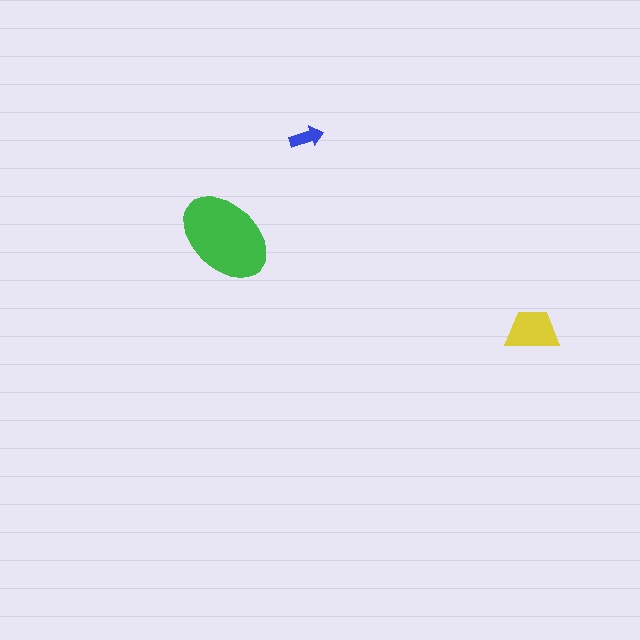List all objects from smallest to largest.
The blue arrow, the yellow trapezoid, the green ellipse.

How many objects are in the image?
There are 3 objects in the image.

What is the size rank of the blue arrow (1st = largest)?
3rd.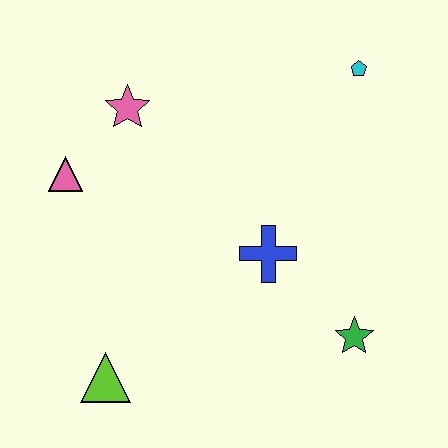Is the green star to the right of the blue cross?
Yes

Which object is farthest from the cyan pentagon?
The lime triangle is farthest from the cyan pentagon.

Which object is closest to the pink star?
The pink triangle is closest to the pink star.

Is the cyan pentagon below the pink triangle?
No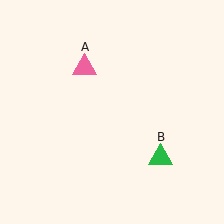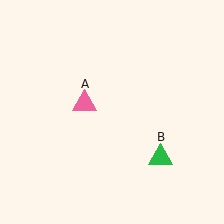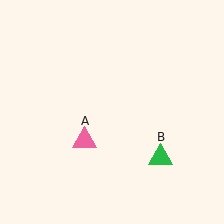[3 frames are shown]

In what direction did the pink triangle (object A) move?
The pink triangle (object A) moved down.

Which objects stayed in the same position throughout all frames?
Green triangle (object B) remained stationary.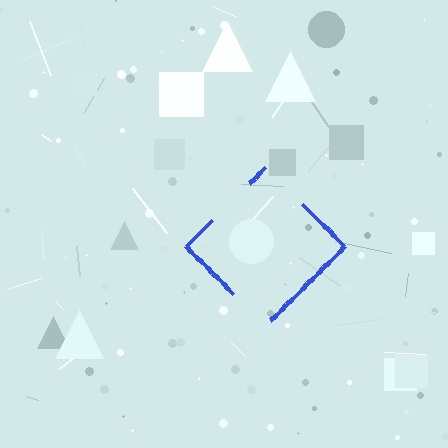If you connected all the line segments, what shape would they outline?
They would outline a diamond.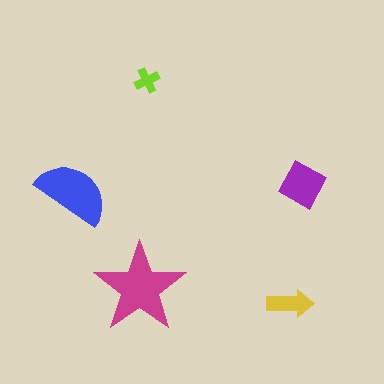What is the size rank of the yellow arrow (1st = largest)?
4th.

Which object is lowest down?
The yellow arrow is bottommost.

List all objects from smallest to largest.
The lime cross, the yellow arrow, the purple diamond, the blue semicircle, the magenta star.